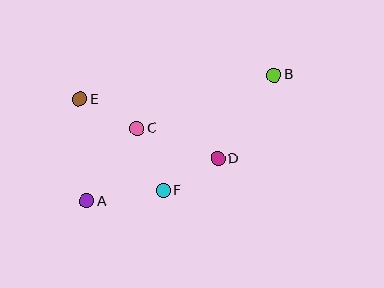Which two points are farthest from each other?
Points A and B are farthest from each other.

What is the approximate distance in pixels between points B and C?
The distance between B and C is approximately 147 pixels.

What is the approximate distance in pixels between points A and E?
The distance between A and E is approximately 102 pixels.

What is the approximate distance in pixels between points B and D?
The distance between B and D is approximately 101 pixels.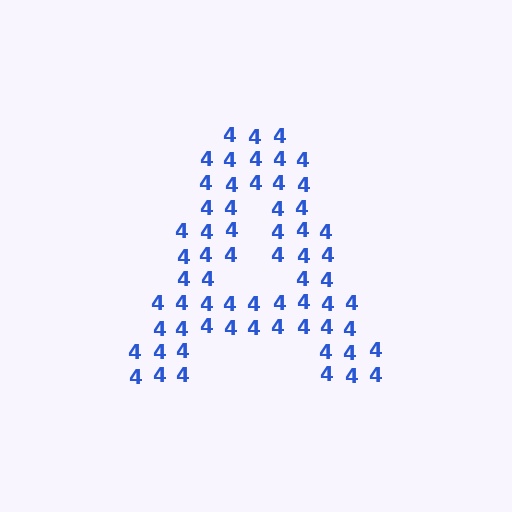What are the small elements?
The small elements are digit 4's.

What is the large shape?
The large shape is the letter A.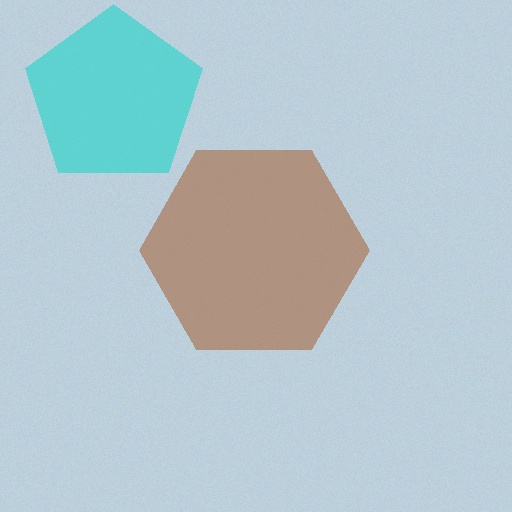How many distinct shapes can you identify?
There are 2 distinct shapes: a brown hexagon, a cyan pentagon.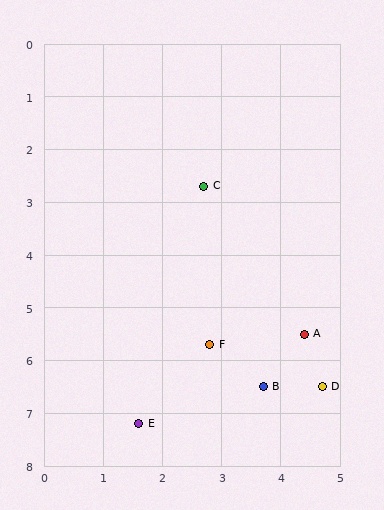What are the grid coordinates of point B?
Point B is at approximately (3.7, 6.5).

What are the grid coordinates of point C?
Point C is at approximately (2.7, 2.7).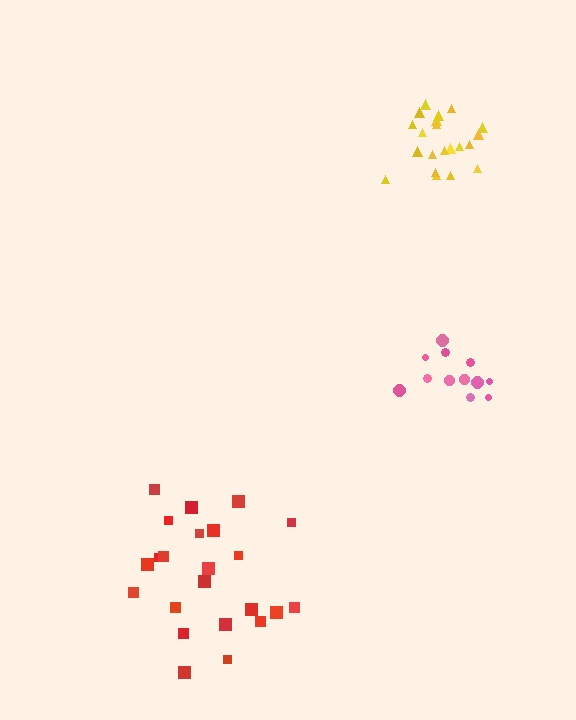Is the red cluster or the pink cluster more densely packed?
Pink.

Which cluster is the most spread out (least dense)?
Red.